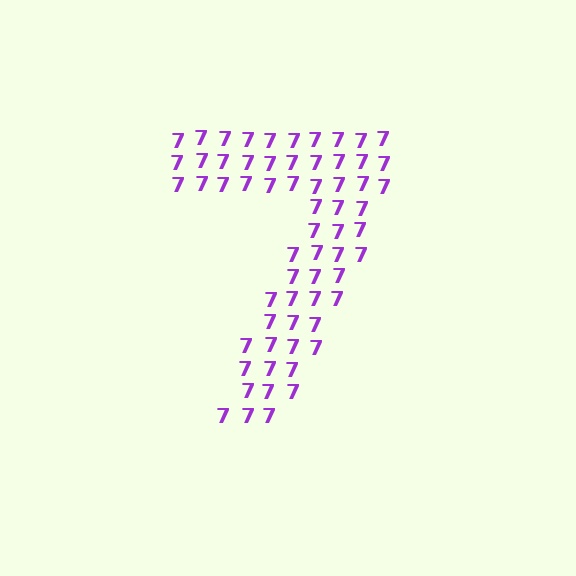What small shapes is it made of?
It is made of small digit 7's.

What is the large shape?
The large shape is the digit 7.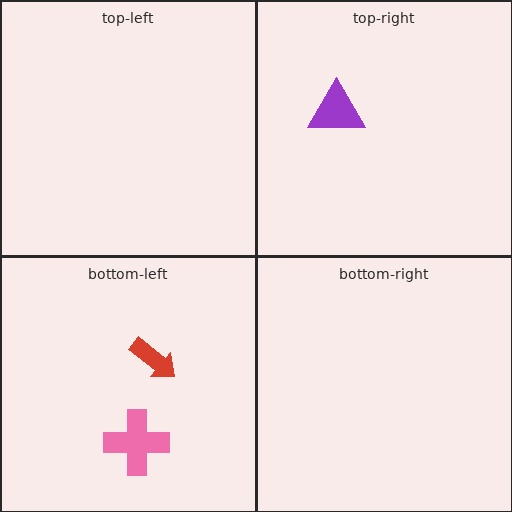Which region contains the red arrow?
The bottom-left region.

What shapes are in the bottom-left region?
The red arrow, the pink cross.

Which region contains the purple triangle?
The top-right region.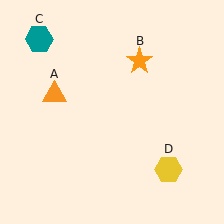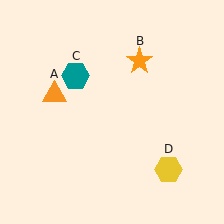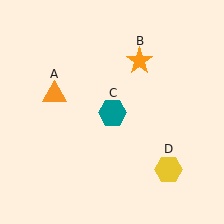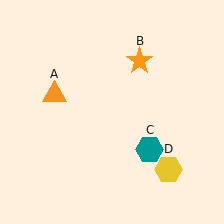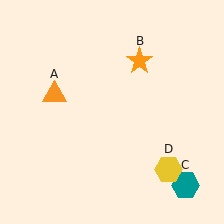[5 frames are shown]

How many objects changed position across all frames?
1 object changed position: teal hexagon (object C).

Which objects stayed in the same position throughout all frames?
Orange triangle (object A) and orange star (object B) and yellow hexagon (object D) remained stationary.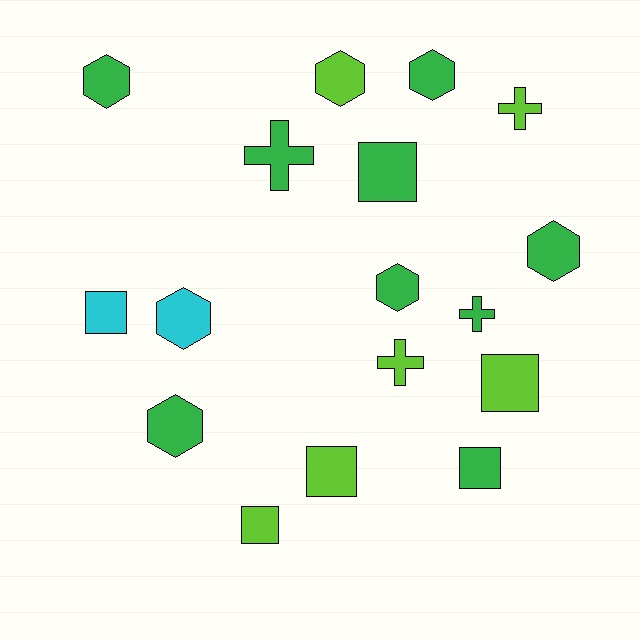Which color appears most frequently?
Green, with 9 objects.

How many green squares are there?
There are 2 green squares.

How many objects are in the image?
There are 17 objects.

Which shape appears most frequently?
Hexagon, with 7 objects.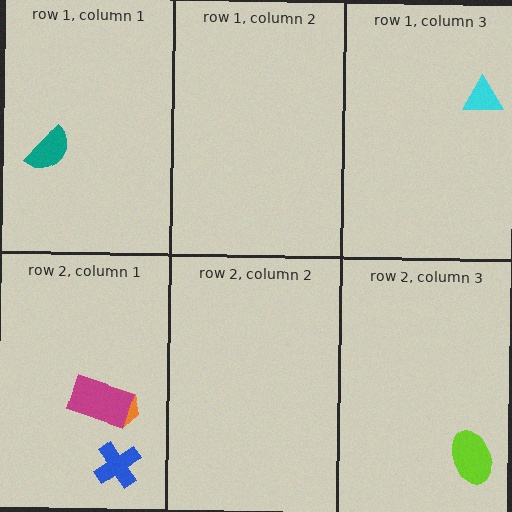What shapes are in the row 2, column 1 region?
The orange hexagon, the blue cross, the magenta rectangle.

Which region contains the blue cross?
The row 2, column 1 region.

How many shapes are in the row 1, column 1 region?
1.